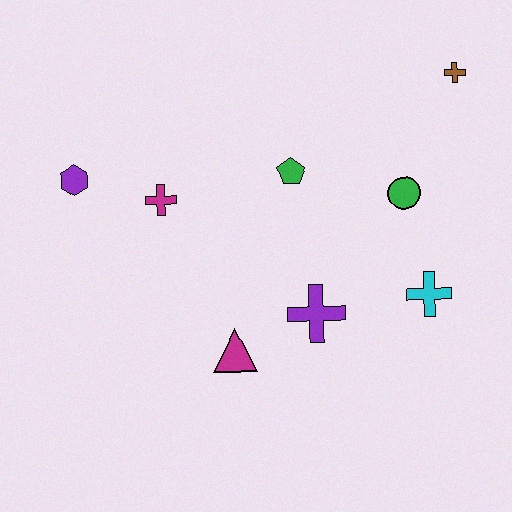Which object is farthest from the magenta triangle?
The brown cross is farthest from the magenta triangle.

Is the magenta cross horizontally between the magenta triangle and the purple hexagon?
Yes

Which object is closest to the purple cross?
The magenta triangle is closest to the purple cross.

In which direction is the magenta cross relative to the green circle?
The magenta cross is to the left of the green circle.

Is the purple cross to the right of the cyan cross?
No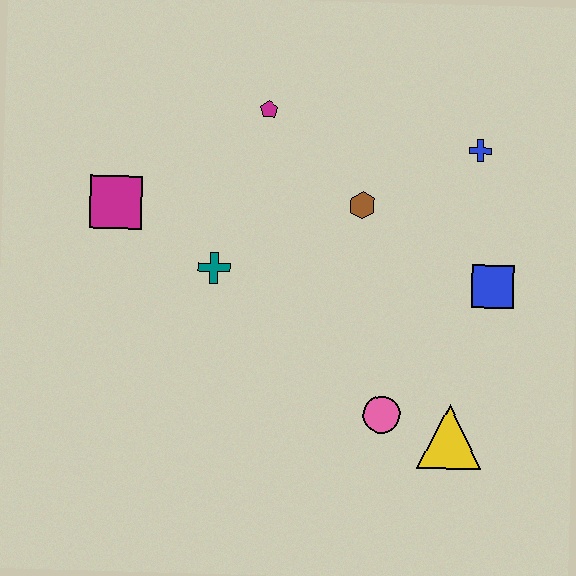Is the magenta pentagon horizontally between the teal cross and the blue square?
Yes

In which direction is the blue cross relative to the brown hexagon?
The blue cross is to the right of the brown hexagon.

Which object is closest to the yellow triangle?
The pink circle is closest to the yellow triangle.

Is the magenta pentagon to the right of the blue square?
No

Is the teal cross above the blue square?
Yes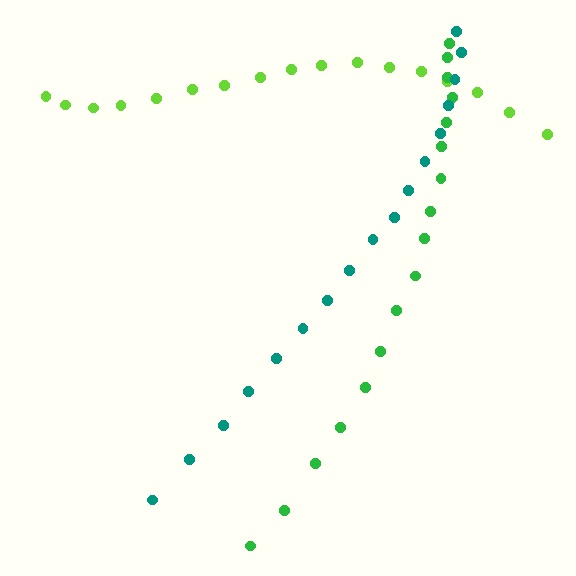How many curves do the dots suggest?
There are 3 distinct paths.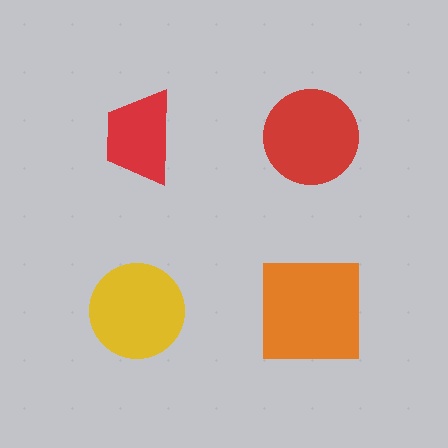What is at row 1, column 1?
A red trapezoid.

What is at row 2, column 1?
A yellow circle.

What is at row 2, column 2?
An orange square.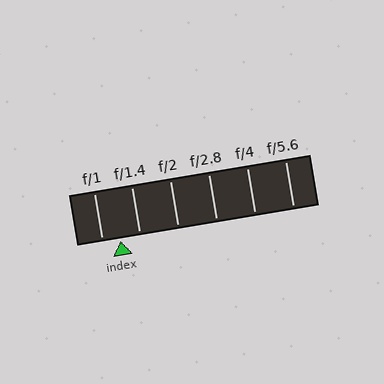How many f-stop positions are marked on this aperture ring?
There are 6 f-stop positions marked.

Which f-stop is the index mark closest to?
The index mark is closest to f/1.